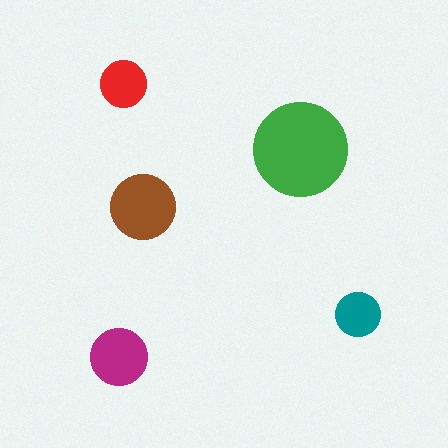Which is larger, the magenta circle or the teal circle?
The magenta one.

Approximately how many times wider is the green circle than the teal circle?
About 2 times wider.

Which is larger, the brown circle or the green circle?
The green one.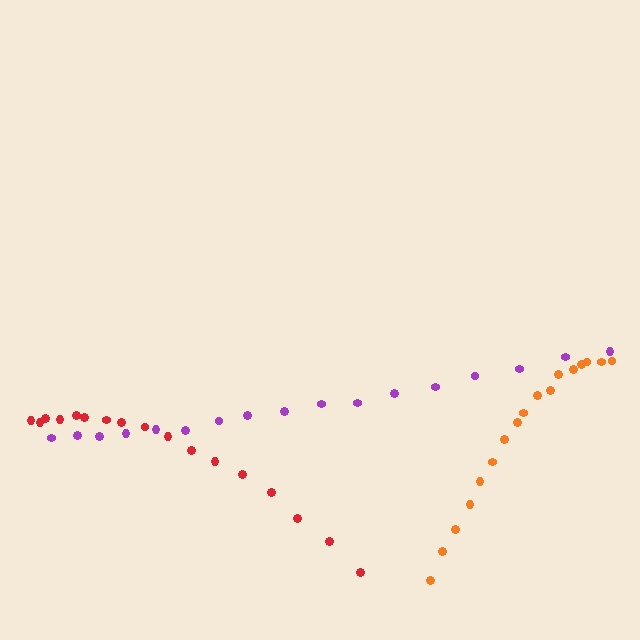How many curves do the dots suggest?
There are 3 distinct paths.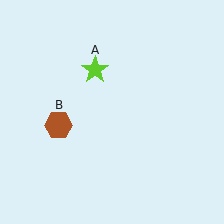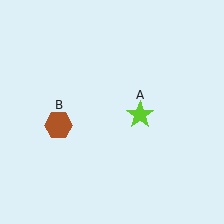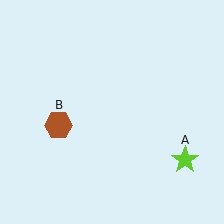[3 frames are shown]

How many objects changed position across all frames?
1 object changed position: lime star (object A).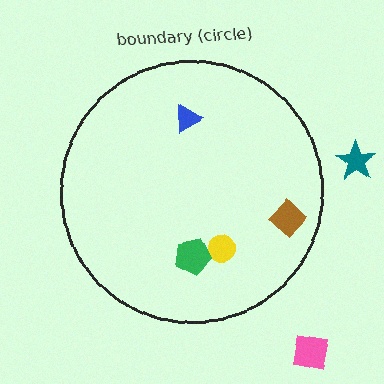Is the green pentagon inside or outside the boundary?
Inside.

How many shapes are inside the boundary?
4 inside, 2 outside.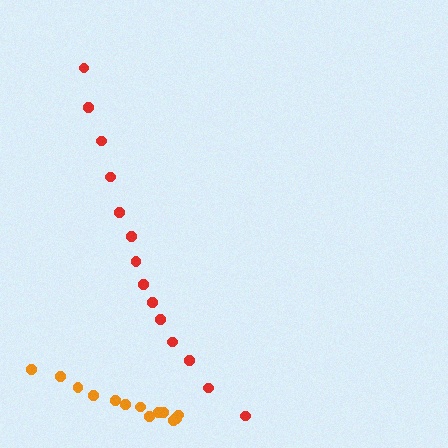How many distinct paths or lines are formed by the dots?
There are 2 distinct paths.